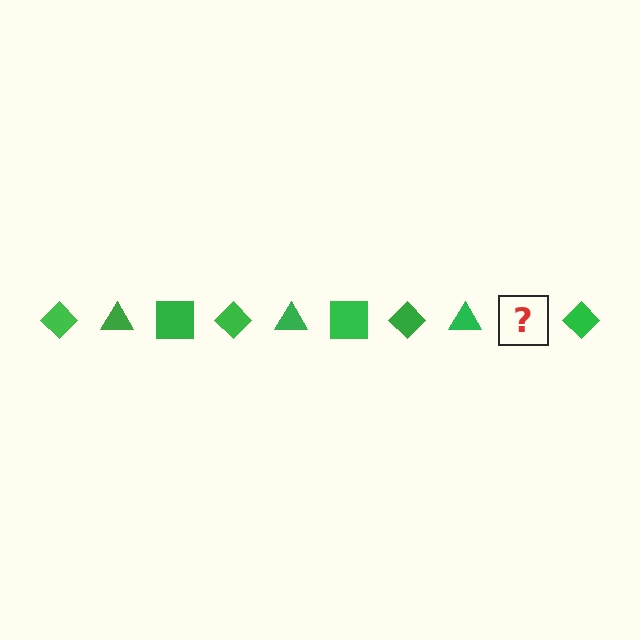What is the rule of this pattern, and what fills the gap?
The rule is that the pattern cycles through diamond, triangle, square shapes in green. The gap should be filled with a green square.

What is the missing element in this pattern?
The missing element is a green square.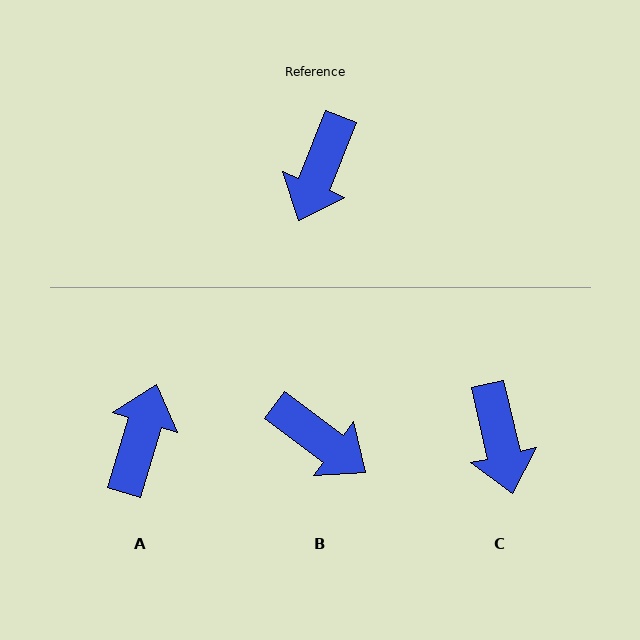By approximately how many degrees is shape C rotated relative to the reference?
Approximately 35 degrees counter-clockwise.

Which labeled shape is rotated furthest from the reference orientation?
A, about 175 degrees away.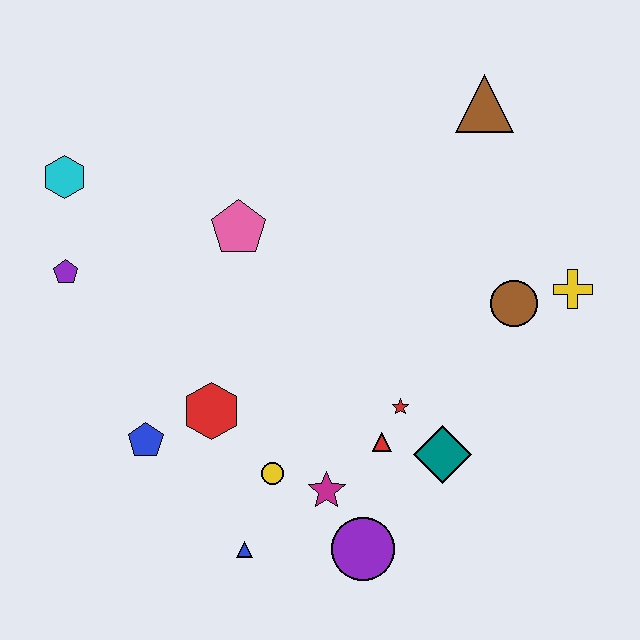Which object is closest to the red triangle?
The red star is closest to the red triangle.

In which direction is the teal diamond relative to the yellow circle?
The teal diamond is to the right of the yellow circle.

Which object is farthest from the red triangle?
The cyan hexagon is farthest from the red triangle.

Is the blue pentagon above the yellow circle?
Yes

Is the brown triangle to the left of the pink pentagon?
No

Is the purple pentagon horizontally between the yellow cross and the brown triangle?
No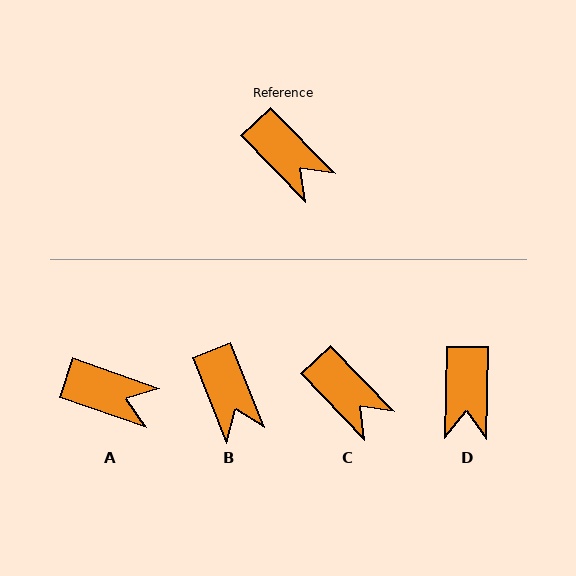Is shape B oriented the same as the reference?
No, it is off by about 22 degrees.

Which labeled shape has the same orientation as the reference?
C.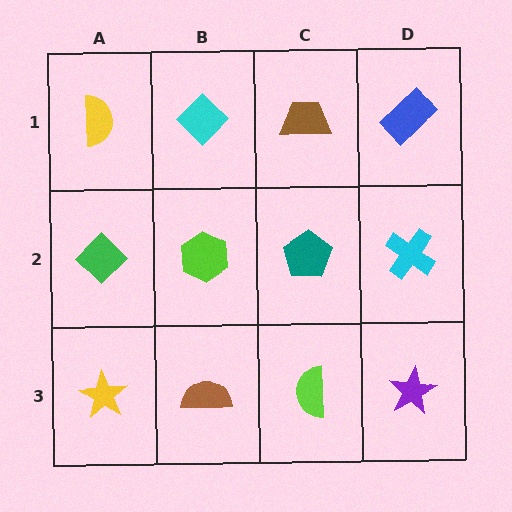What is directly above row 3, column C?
A teal pentagon.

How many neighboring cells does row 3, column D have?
2.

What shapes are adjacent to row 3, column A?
A green diamond (row 2, column A), a brown semicircle (row 3, column B).